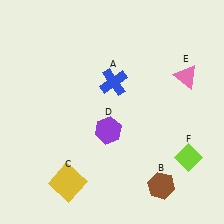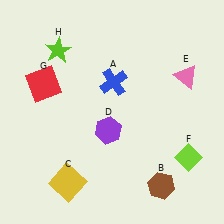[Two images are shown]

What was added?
A red square (G), a lime star (H) were added in Image 2.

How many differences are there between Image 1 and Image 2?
There are 2 differences between the two images.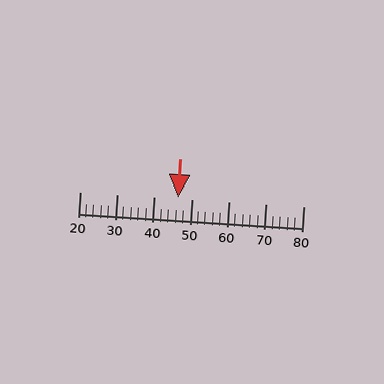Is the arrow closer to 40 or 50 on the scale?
The arrow is closer to 50.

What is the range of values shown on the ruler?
The ruler shows values from 20 to 80.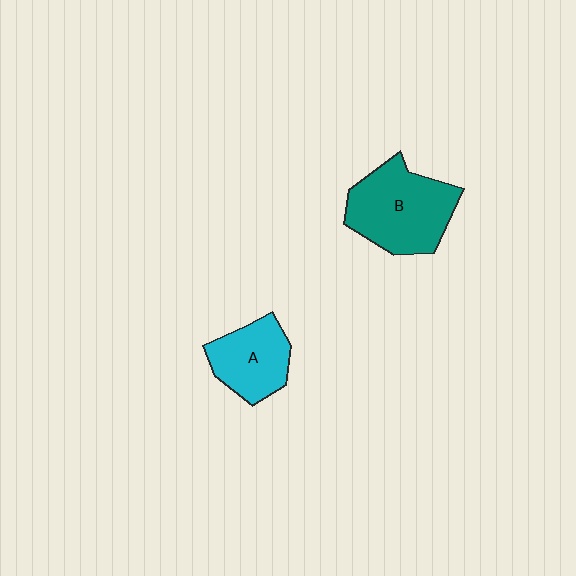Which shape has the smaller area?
Shape A (cyan).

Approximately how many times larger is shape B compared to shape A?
Approximately 1.5 times.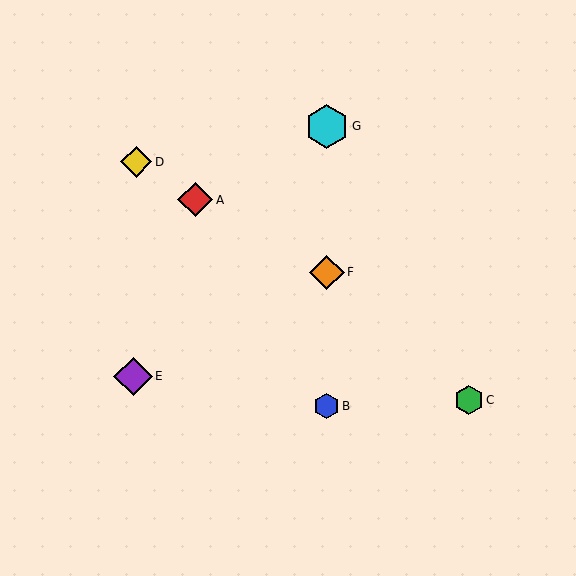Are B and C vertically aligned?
No, B is at x≈327 and C is at x≈469.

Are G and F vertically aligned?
Yes, both are at x≈327.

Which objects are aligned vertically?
Objects B, F, G are aligned vertically.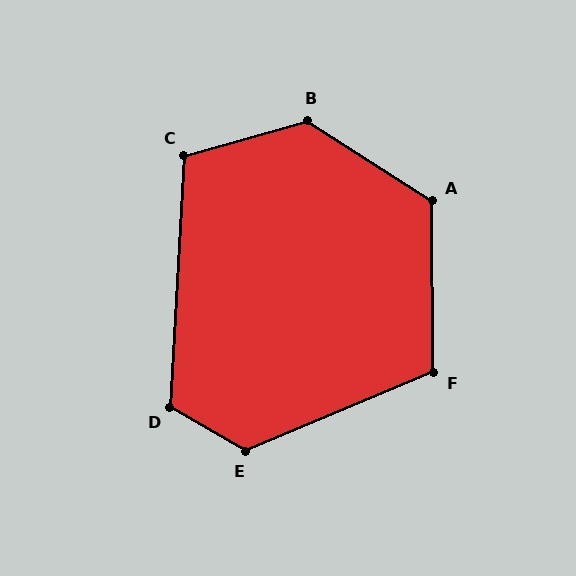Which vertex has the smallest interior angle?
C, at approximately 109 degrees.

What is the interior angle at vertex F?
Approximately 112 degrees (obtuse).